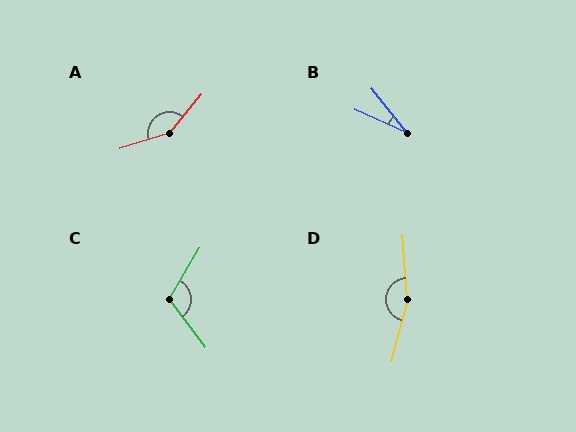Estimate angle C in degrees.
Approximately 112 degrees.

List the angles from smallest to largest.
B (27°), C (112°), A (147°), D (161°).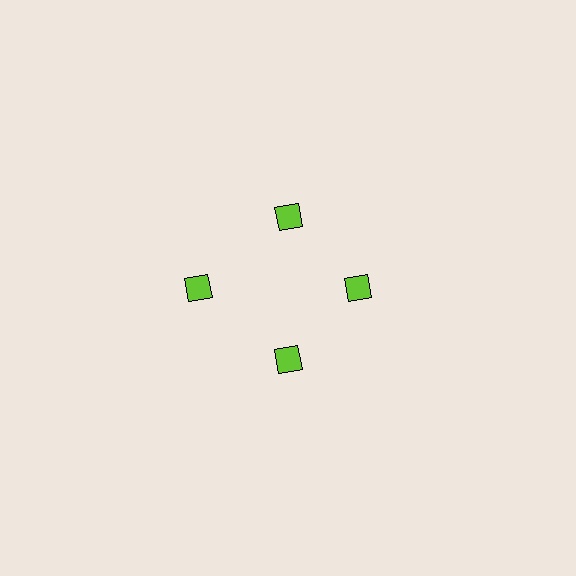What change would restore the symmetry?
The symmetry would be restored by moving it inward, back onto the ring so that all 4 diamonds sit at equal angles and equal distance from the center.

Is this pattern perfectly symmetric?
No. The 4 lime diamonds are arranged in a ring, but one element near the 9 o'clock position is pushed outward from the center, breaking the 4-fold rotational symmetry.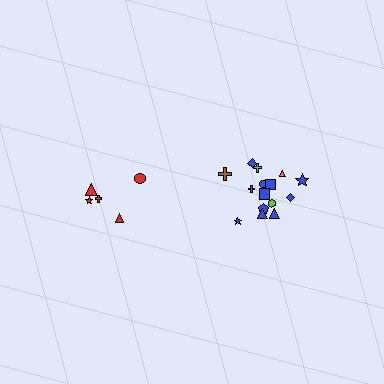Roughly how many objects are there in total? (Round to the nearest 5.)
Roughly 20 objects in total.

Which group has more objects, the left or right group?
The right group.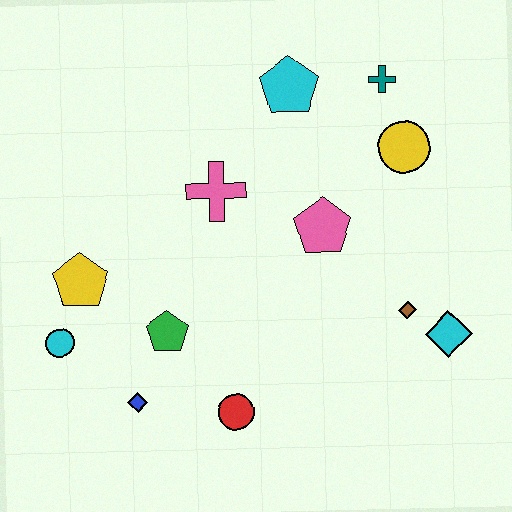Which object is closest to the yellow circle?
The teal cross is closest to the yellow circle.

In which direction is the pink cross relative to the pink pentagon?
The pink cross is to the left of the pink pentagon.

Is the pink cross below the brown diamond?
No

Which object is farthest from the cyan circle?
The teal cross is farthest from the cyan circle.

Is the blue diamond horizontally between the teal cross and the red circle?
No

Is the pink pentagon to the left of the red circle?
No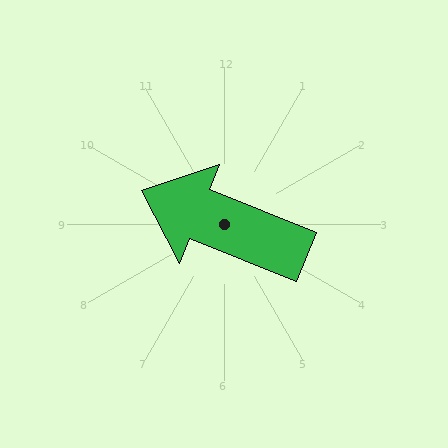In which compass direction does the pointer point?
West.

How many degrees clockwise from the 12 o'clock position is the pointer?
Approximately 292 degrees.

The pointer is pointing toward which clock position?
Roughly 10 o'clock.